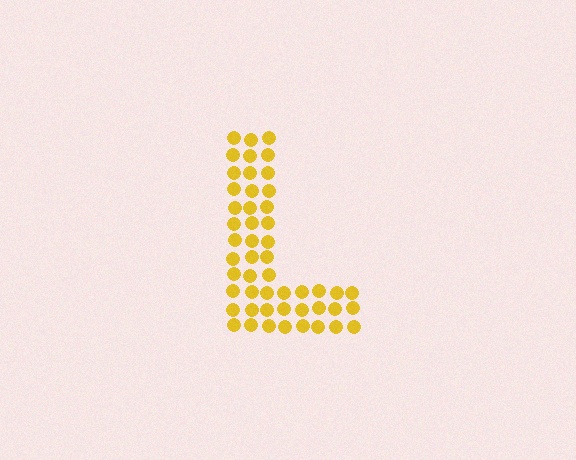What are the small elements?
The small elements are circles.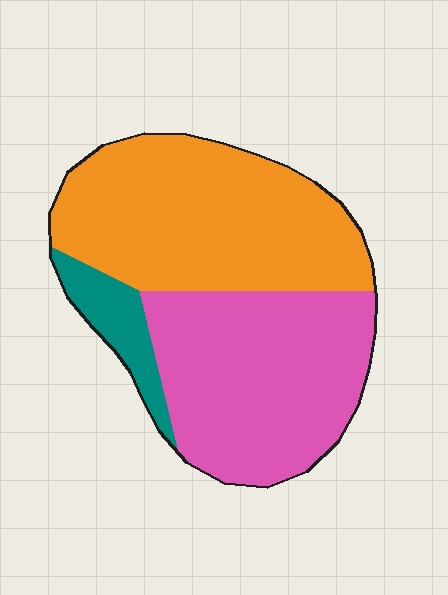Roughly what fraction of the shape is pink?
Pink takes up about two fifths (2/5) of the shape.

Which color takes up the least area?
Teal, at roughly 10%.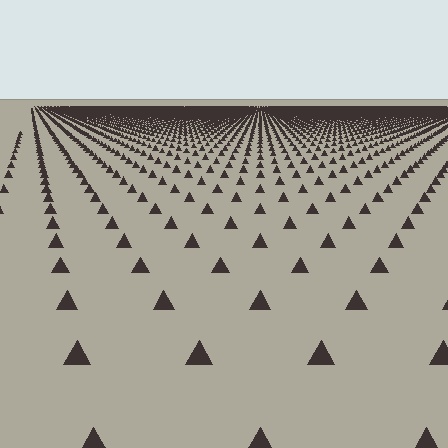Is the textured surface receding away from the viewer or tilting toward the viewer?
The surface is receding away from the viewer. Texture elements get smaller and denser toward the top.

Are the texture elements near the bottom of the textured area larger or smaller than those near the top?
Larger. Near the bottom, elements are closer to the viewer and appear at a bigger on-screen size.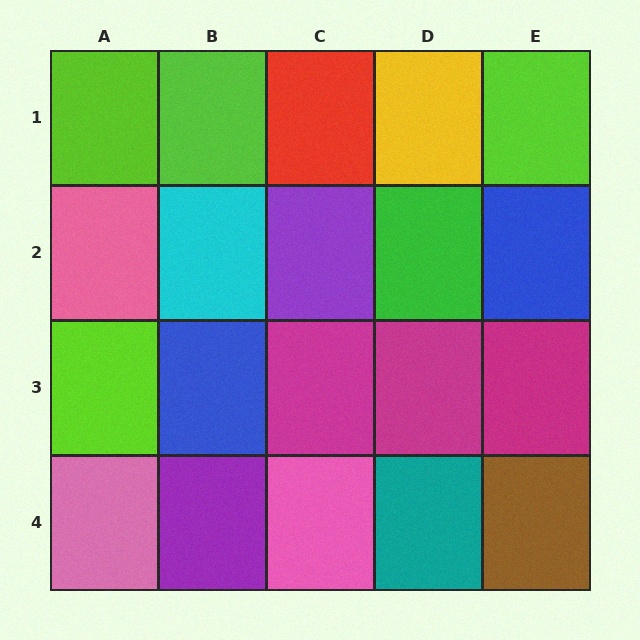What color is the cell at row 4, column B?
Purple.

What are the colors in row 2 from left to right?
Pink, cyan, purple, green, blue.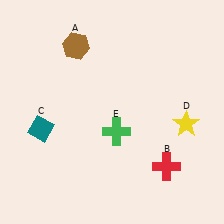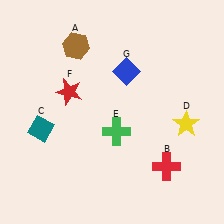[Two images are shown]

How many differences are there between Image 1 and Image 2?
There are 2 differences between the two images.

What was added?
A red star (F), a blue diamond (G) were added in Image 2.